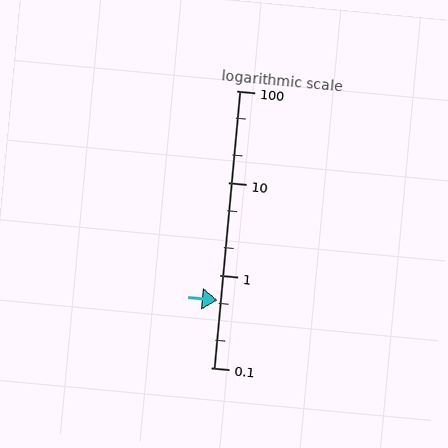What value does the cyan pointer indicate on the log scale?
The pointer indicates approximately 0.53.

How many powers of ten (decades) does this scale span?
The scale spans 3 decades, from 0.1 to 100.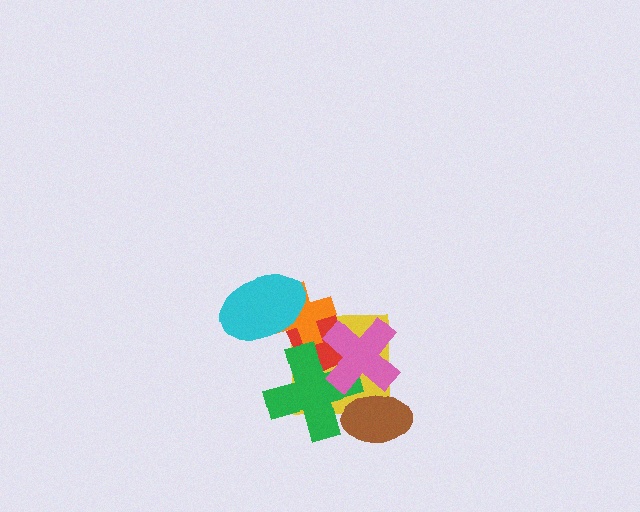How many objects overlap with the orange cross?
3 objects overlap with the orange cross.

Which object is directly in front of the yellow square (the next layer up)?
The red diamond is directly in front of the yellow square.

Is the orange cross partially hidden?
Yes, it is partially covered by another shape.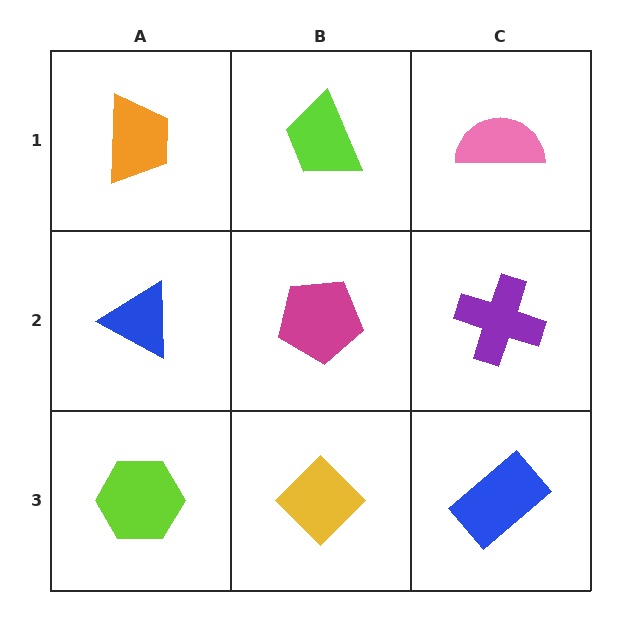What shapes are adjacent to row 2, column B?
A lime trapezoid (row 1, column B), a yellow diamond (row 3, column B), a blue triangle (row 2, column A), a purple cross (row 2, column C).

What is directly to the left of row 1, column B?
An orange trapezoid.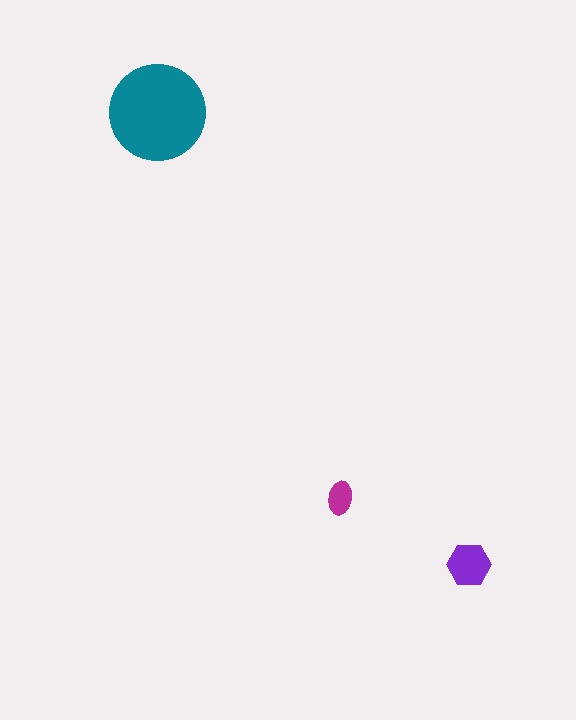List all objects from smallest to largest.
The magenta ellipse, the purple hexagon, the teal circle.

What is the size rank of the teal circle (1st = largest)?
1st.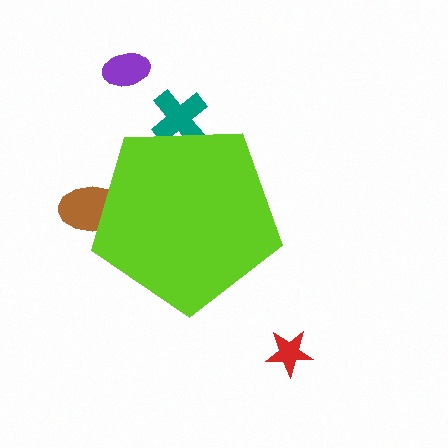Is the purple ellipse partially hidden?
No, the purple ellipse is fully visible.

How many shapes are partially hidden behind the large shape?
2 shapes are partially hidden.